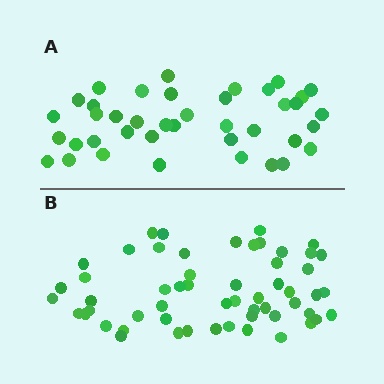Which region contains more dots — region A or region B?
Region B (the bottom region) has more dots.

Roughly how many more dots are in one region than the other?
Region B has approximately 15 more dots than region A.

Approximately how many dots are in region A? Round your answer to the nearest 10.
About 40 dots.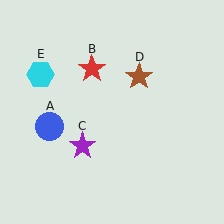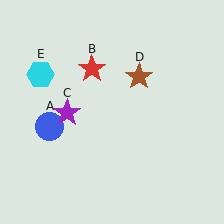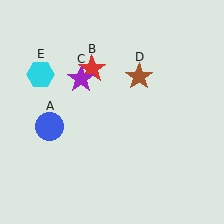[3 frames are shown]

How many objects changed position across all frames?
1 object changed position: purple star (object C).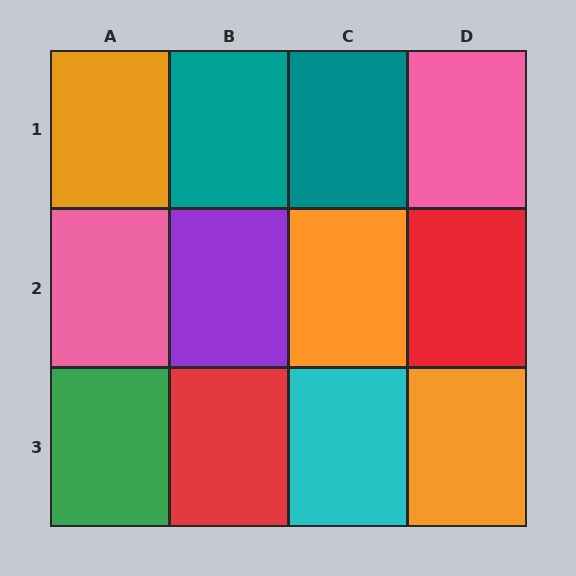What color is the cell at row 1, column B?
Teal.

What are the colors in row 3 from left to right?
Green, red, cyan, orange.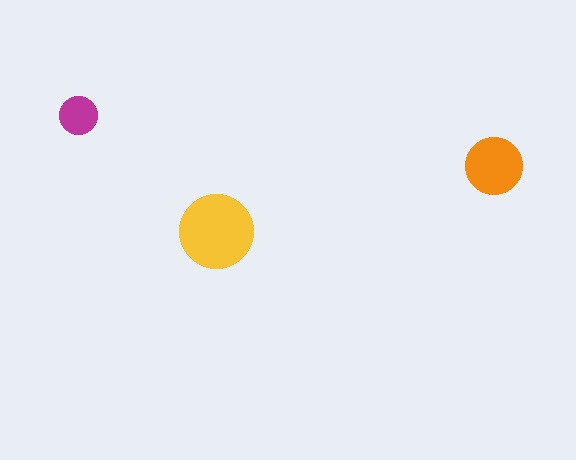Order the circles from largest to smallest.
the yellow one, the orange one, the magenta one.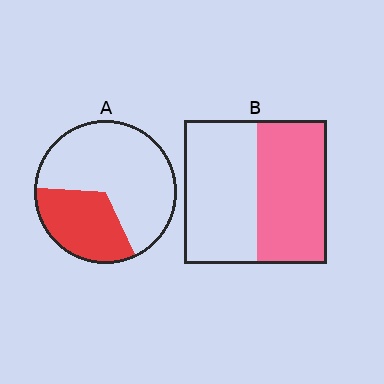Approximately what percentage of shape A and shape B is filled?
A is approximately 35% and B is approximately 50%.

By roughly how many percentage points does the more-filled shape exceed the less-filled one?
By roughly 15 percentage points (B over A).